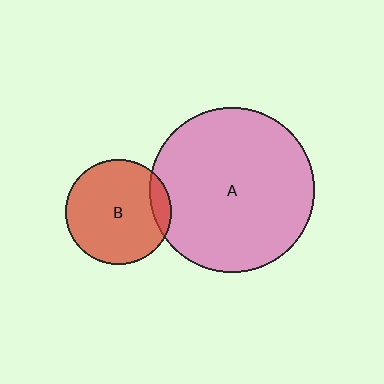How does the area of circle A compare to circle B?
Approximately 2.4 times.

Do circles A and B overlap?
Yes.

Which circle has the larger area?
Circle A (pink).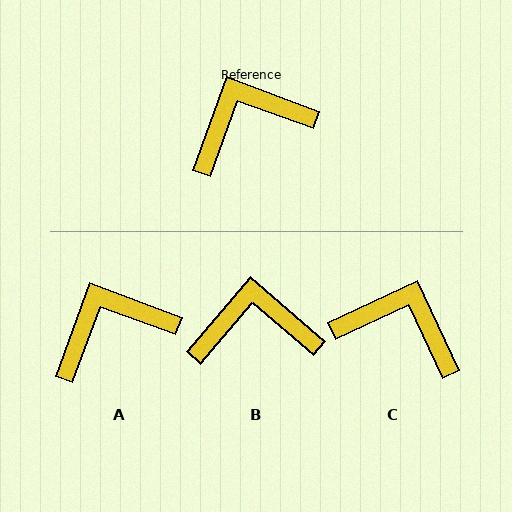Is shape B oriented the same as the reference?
No, it is off by about 21 degrees.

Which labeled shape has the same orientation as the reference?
A.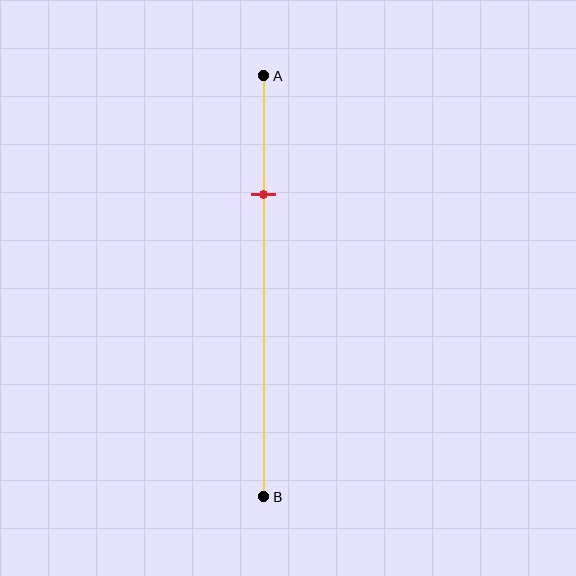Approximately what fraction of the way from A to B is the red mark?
The red mark is approximately 30% of the way from A to B.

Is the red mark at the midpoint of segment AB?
No, the mark is at about 30% from A, not at the 50% midpoint.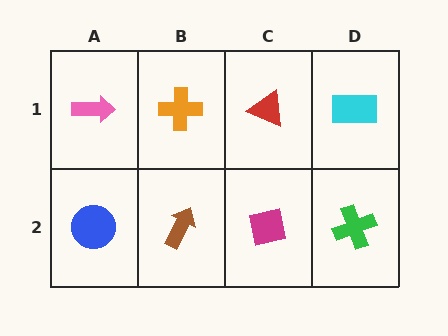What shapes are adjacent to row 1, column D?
A green cross (row 2, column D), a red triangle (row 1, column C).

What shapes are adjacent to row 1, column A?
A blue circle (row 2, column A), an orange cross (row 1, column B).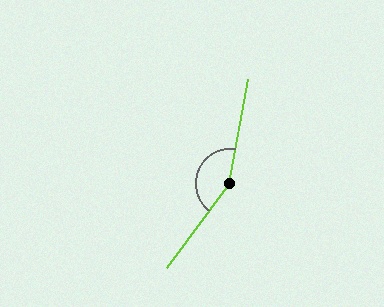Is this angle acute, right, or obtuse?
It is obtuse.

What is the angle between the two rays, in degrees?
Approximately 153 degrees.